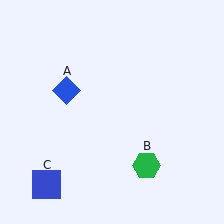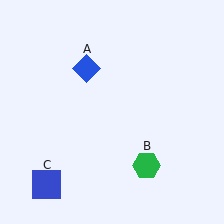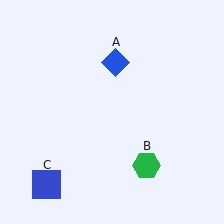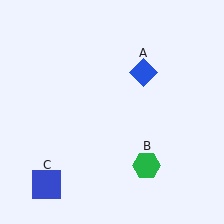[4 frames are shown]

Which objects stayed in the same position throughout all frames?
Green hexagon (object B) and blue square (object C) remained stationary.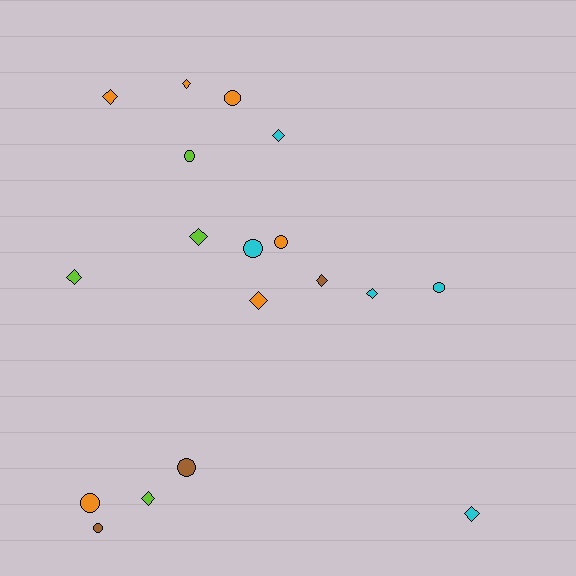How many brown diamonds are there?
There is 1 brown diamond.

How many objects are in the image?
There are 18 objects.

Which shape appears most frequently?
Diamond, with 10 objects.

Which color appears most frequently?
Orange, with 6 objects.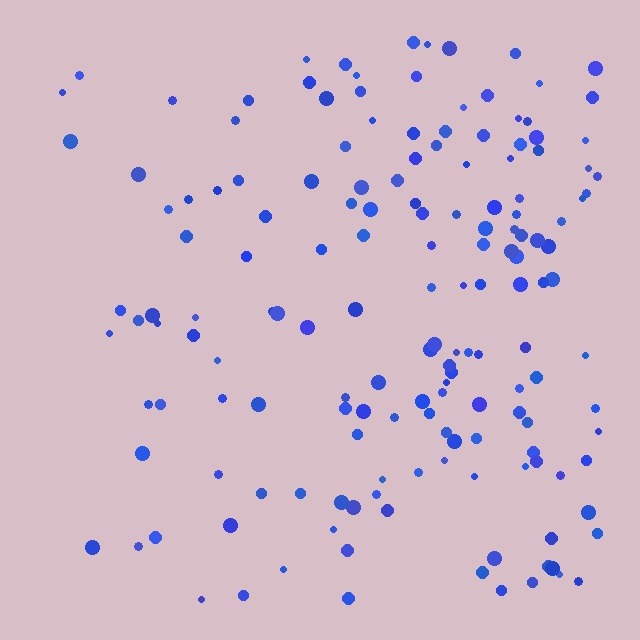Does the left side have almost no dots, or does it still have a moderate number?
Still a moderate number, just noticeably fewer than the right.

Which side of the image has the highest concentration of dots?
The right.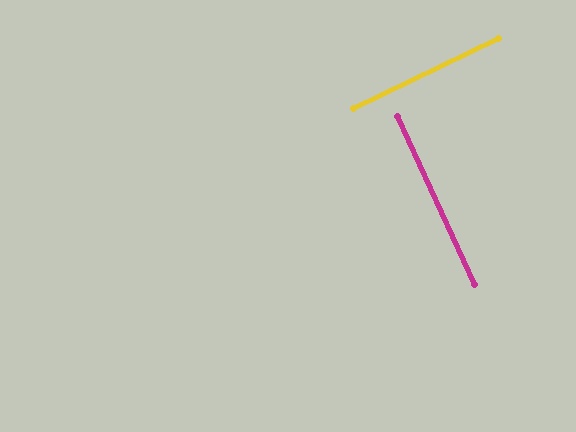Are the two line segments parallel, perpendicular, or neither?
Perpendicular — they meet at approximately 89°.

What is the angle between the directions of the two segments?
Approximately 89 degrees.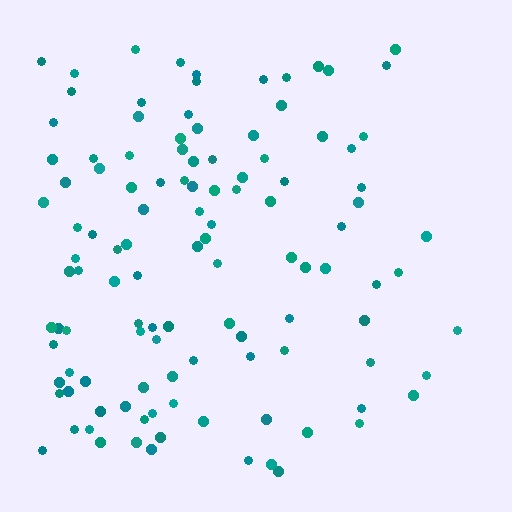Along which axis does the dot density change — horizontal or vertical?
Horizontal.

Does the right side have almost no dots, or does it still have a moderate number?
Still a moderate number, just noticeably fewer than the left.